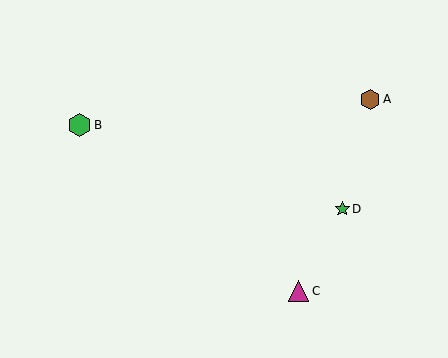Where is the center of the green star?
The center of the green star is at (342, 209).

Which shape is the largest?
The green hexagon (labeled B) is the largest.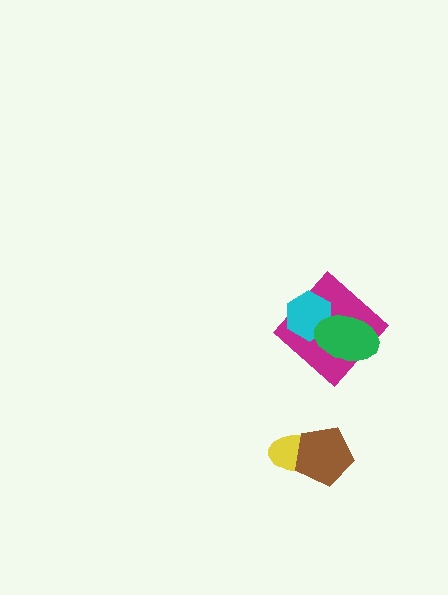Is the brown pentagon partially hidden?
No, no other shape covers it.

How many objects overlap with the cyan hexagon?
2 objects overlap with the cyan hexagon.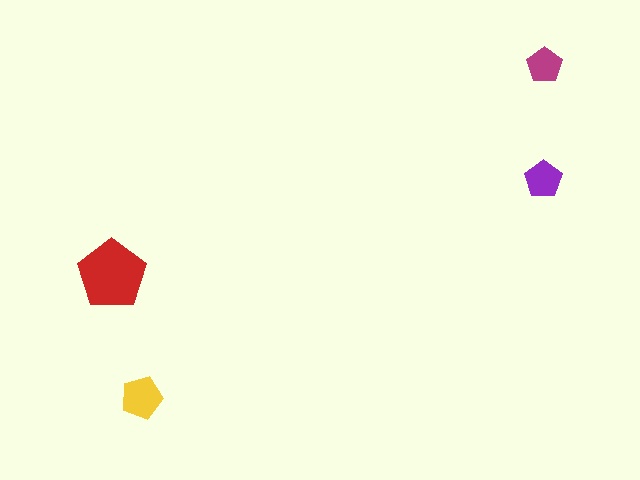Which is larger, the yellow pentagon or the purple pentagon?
The yellow one.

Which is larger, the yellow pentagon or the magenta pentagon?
The yellow one.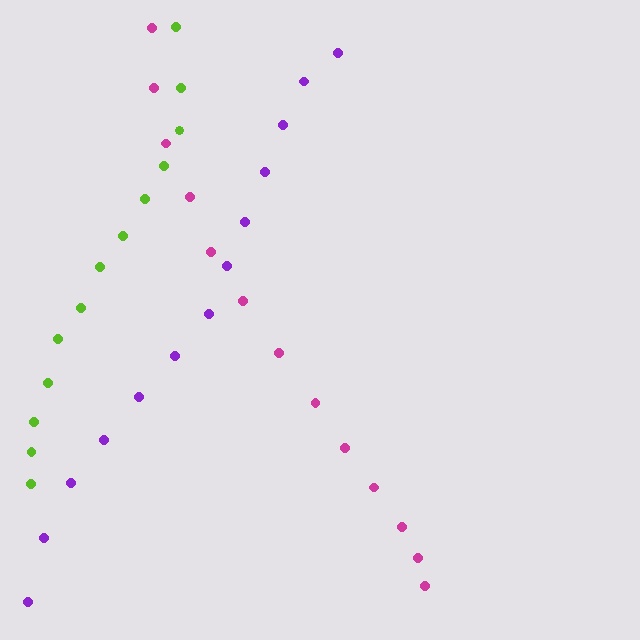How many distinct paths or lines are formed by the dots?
There are 3 distinct paths.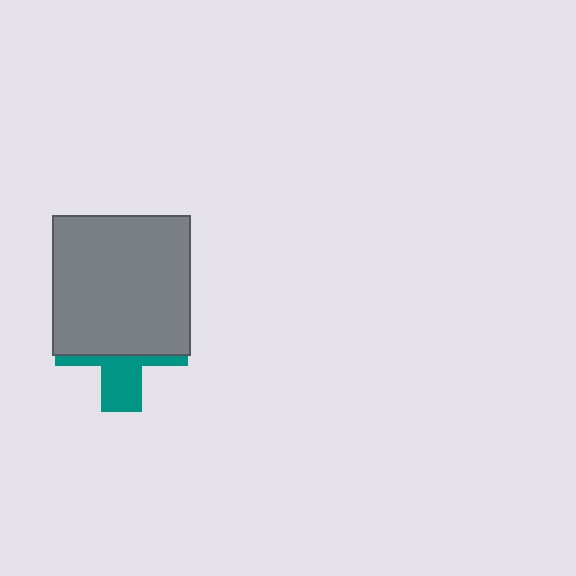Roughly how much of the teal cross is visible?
A small part of it is visible (roughly 35%).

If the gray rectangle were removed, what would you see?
You would see the complete teal cross.